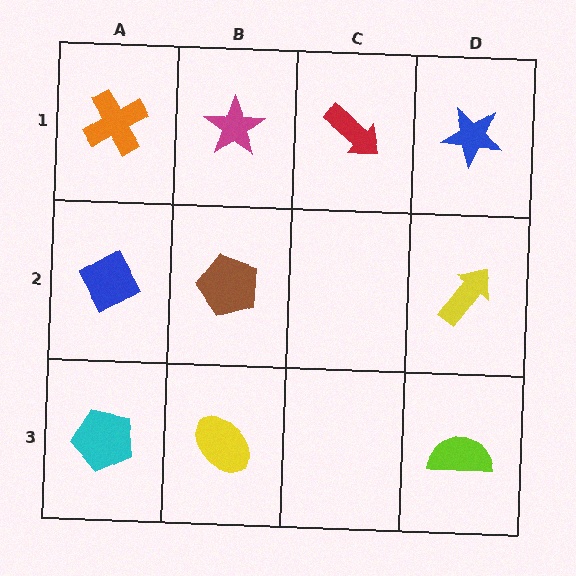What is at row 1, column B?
A magenta star.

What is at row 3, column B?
A yellow ellipse.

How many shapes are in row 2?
3 shapes.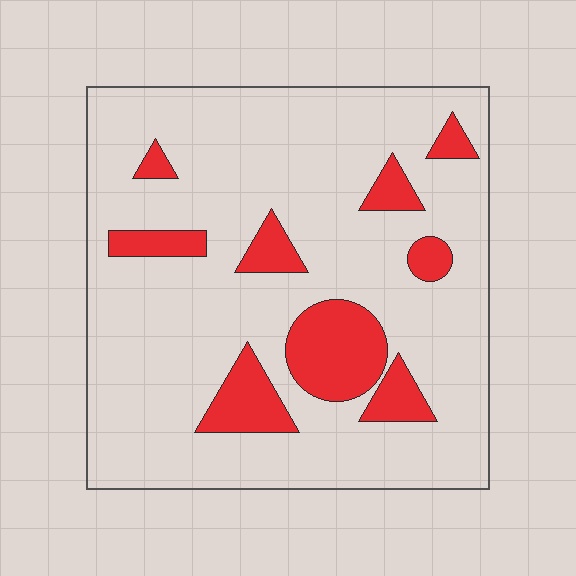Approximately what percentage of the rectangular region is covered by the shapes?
Approximately 15%.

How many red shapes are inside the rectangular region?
9.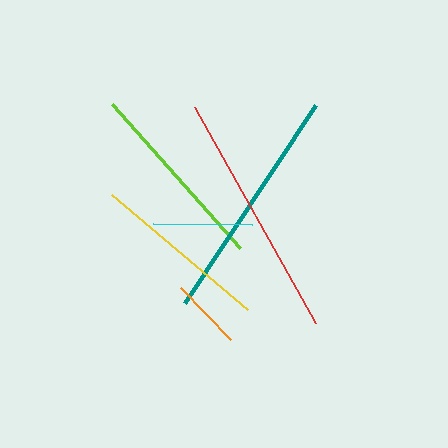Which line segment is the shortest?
The orange line is the shortest at approximately 72 pixels.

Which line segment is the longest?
The red line is the longest at approximately 247 pixels.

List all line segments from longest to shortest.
From longest to shortest: red, teal, lime, yellow, cyan, orange.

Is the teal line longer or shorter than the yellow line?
The teal line is longer than the yellow line.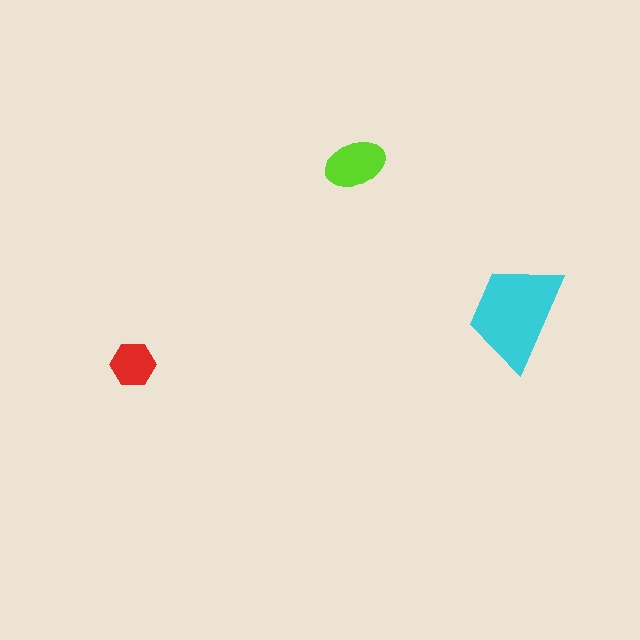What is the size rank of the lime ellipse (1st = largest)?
2nd.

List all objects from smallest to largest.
The red hexagon, the lime ellipse, the cyan trapezoid.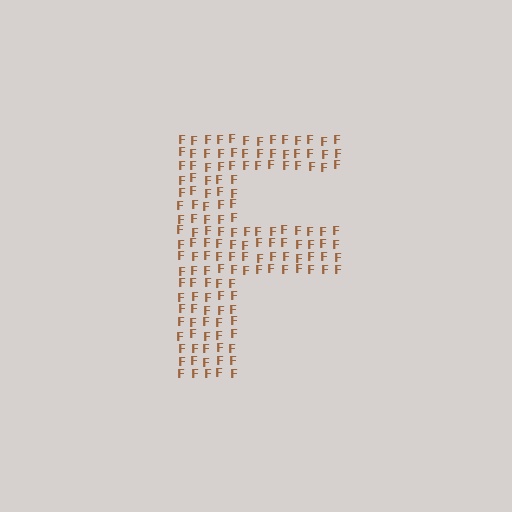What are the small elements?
The small elements are letter F's.